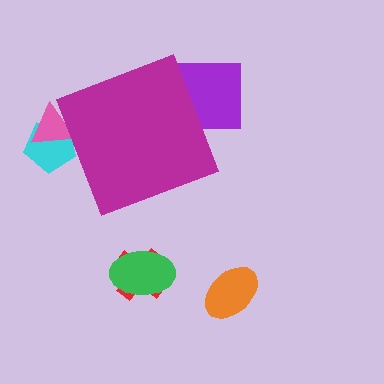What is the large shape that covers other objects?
A magenta diamond.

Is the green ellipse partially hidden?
No, the green ellipse is fully visible.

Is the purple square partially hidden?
Yes, the purple square is partially hidden behind the magenta diamond.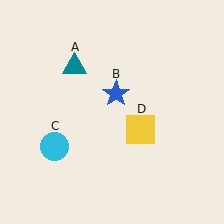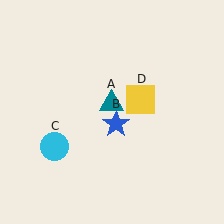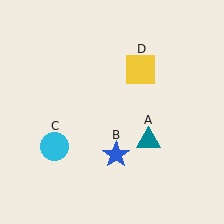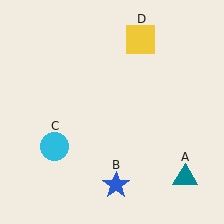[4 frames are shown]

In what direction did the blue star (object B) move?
The blue star (object B) moved down.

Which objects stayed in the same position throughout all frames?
Cyan circle (object C) remained stationary.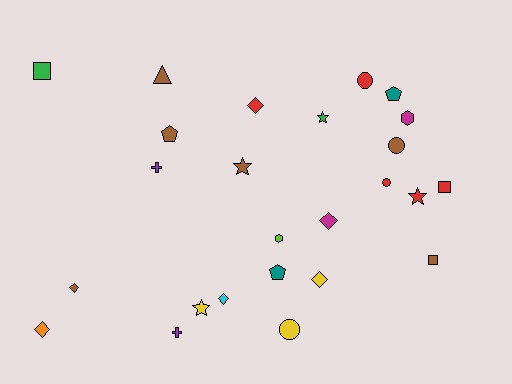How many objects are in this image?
There are 25 objects.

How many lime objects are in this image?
There is 1 lime object.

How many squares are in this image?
There are 3 squares.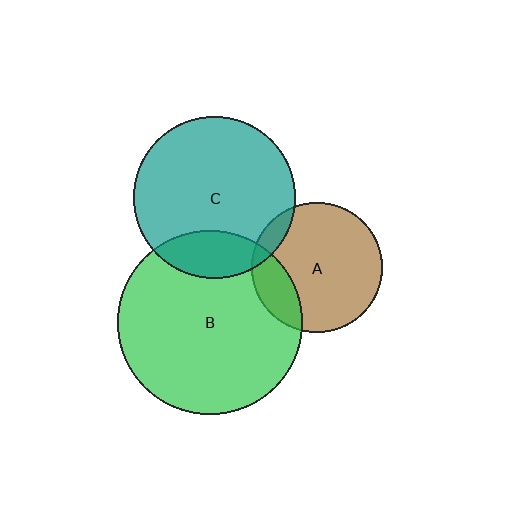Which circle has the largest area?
Circle B (green).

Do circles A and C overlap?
Yes.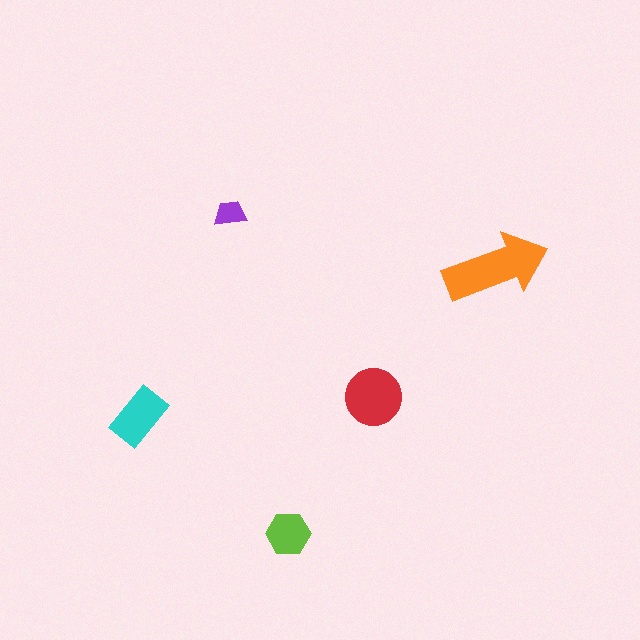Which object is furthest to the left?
The cyan rectangle is leftmost.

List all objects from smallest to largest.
The purple trapezoid, the lime hexagon, the cyan rectangle, the red circle, the orange arrow.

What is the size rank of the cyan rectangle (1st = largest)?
3rd.